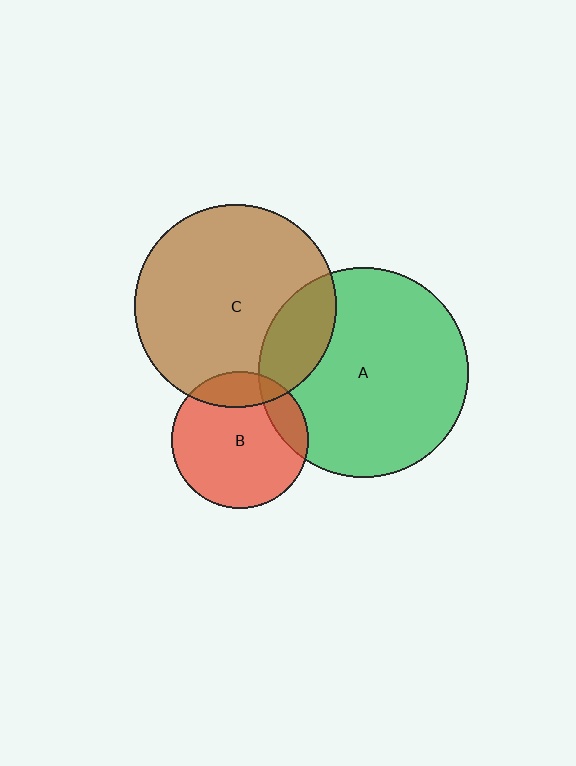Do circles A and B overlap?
Yes.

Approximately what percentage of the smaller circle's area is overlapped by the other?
Approximately 15%.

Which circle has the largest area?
Circle A (green).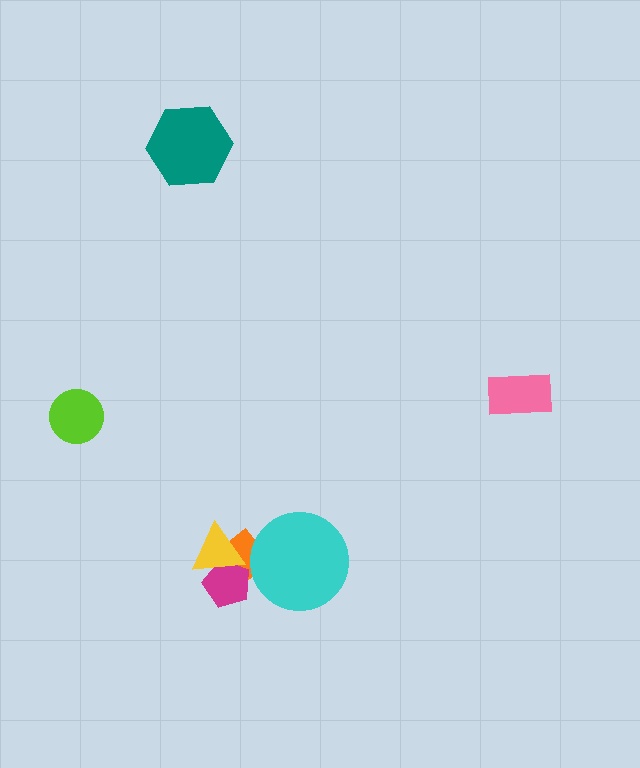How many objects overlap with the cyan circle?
1 object overlaps with the cyan circle.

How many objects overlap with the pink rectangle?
0 objects overlap with the pink rectangle.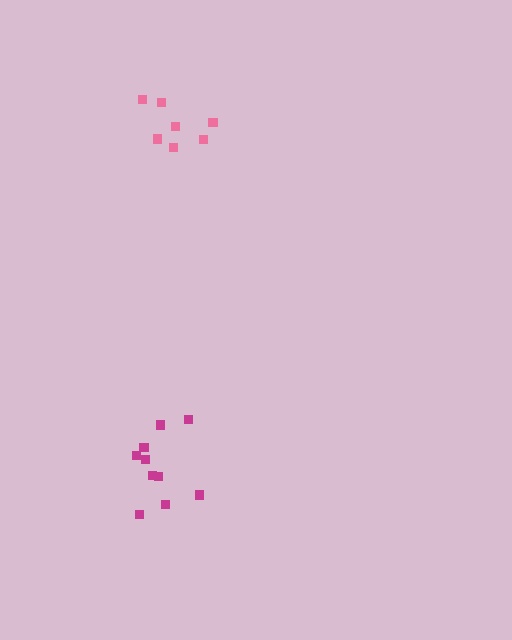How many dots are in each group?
Group 1: 7 dots, Group 2: 10 dots (17 total).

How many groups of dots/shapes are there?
There are 2 groups.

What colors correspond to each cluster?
The clusters are colored: pink, magenta.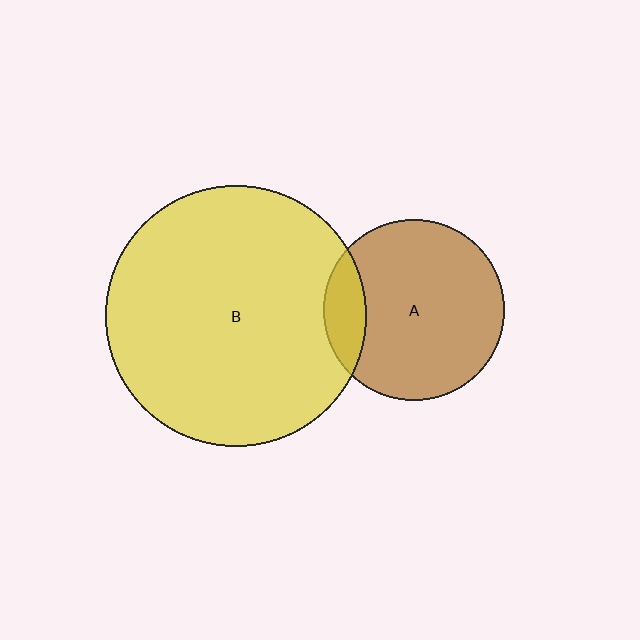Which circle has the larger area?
Circle B (yellow).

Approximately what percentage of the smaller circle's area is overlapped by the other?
Approximately 15%.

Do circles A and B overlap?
Yes.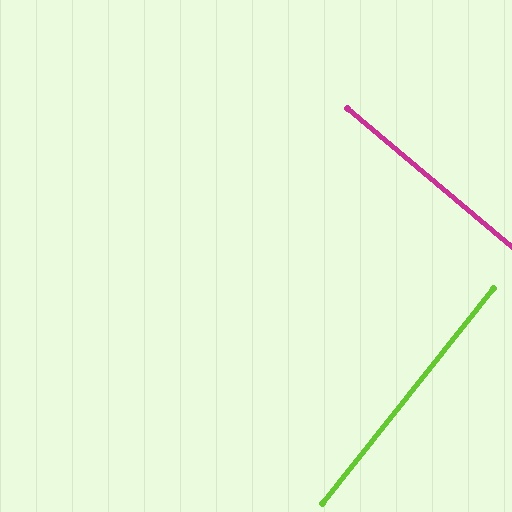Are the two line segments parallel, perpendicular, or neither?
Perpendicular — they meet at approximately 88°.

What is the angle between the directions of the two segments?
Approximately 88 degrees.